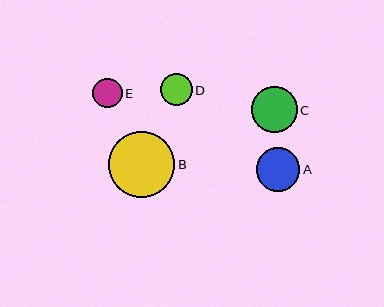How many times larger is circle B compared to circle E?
Circle B is approximately 2.2 times the size of circle E.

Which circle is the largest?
Circle B is the largest with a size of approximately 66 pixels.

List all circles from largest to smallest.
From largest to smallest: B, C, A, D, E.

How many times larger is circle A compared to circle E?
Circle A is approximately 1.5 times the size of circle E.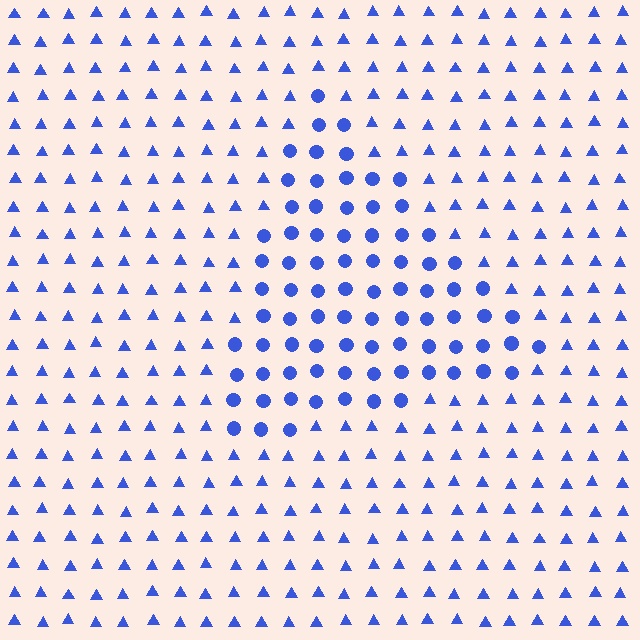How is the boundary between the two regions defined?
The boundary is defined by a change in element shape: circles inside vs. triangles outside. All elements share the same color and spacing.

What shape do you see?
I see a triangle.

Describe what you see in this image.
The image is filled with small blue elements arranged in a uniform grid. A triangle-shaped region contains circles, while the surrounding area contains triangles. The boundary is defined purely by the change in element shape.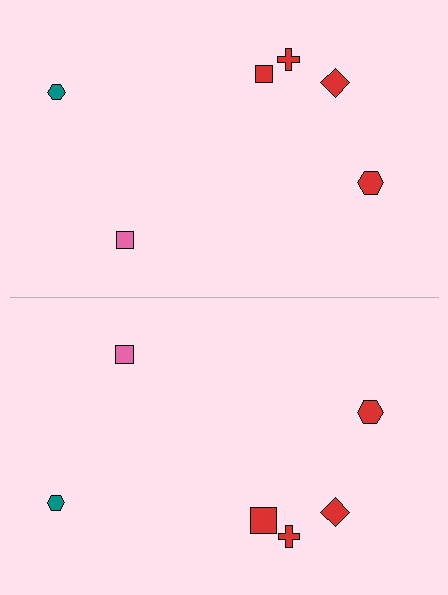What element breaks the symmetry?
The red square on the bottom side has a different size than its mirror counterpart.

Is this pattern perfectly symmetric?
No, the pattern is not perfectly symmetric. The red square on the bottom side has a different size than its mirror counterpart.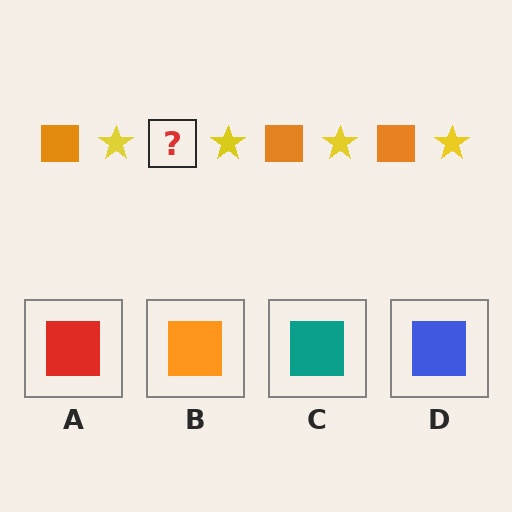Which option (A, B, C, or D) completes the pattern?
B.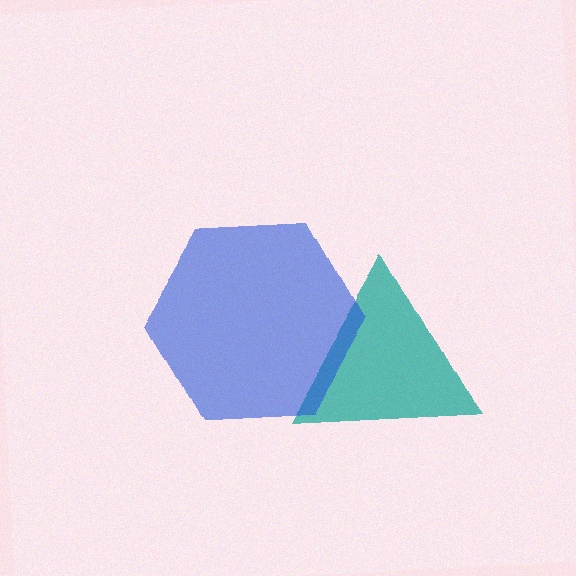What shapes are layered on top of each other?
The layered shapes are: a teal triangle, a blue hexagon.